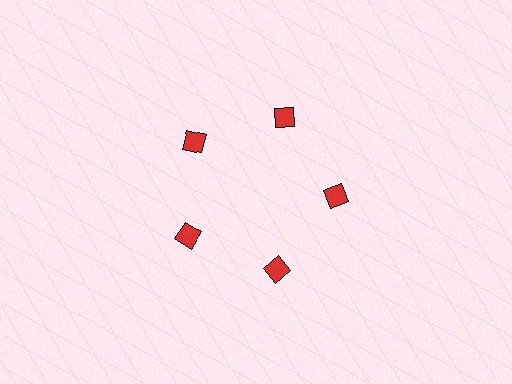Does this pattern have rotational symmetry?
Yes, this pattern has 5-fold rotational symmetry. It looks the same after rotating 72 degrees around the center.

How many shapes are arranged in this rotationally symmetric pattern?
There are 5 shapes, arranged in 5 groups of 1.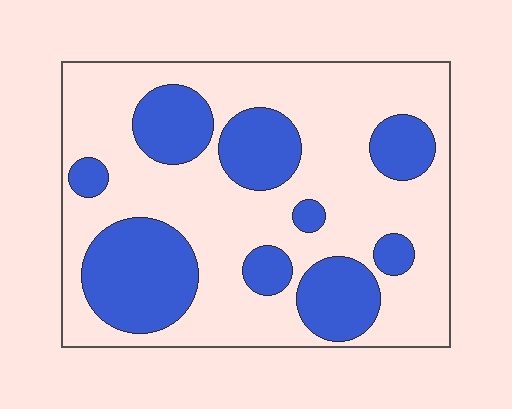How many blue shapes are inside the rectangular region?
9.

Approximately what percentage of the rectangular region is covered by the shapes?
Approximately 35%.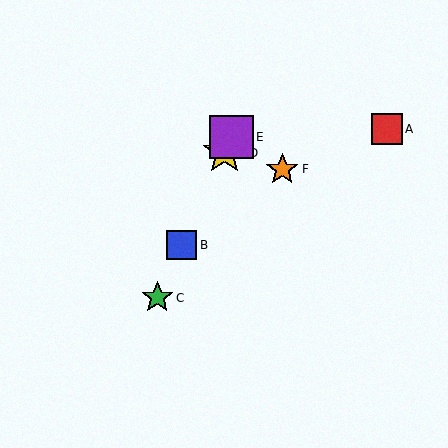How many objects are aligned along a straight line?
4 objects (B, C, D, E) are aligned along a straight line.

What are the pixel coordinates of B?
Object B is at (182, 245).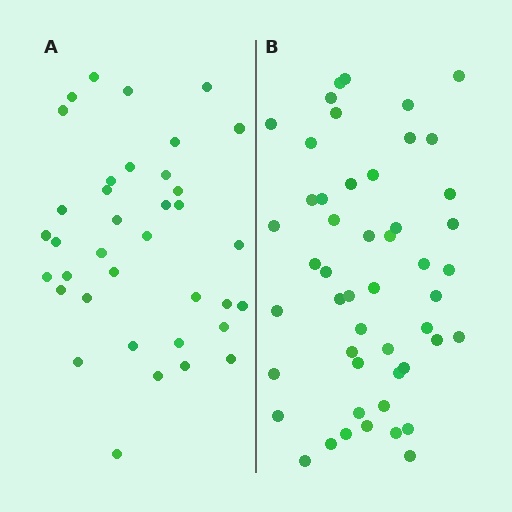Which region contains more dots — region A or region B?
Region B (the right region) has more dots.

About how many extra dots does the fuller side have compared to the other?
Region B has approximately 15 more dots than region A.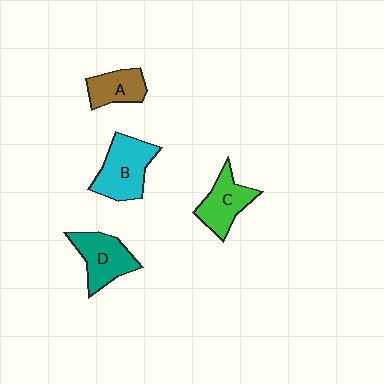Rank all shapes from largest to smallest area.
From largest to smallest: B (cyan), D (teal), C (green), A (brown).